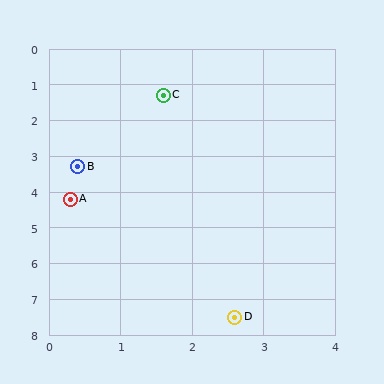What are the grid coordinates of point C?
Point C is at approximately (1.6, 1.3).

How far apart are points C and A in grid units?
Points C and A are about 3.2 grid units apart.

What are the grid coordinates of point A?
Point A is at approximately (0.3, 4.2).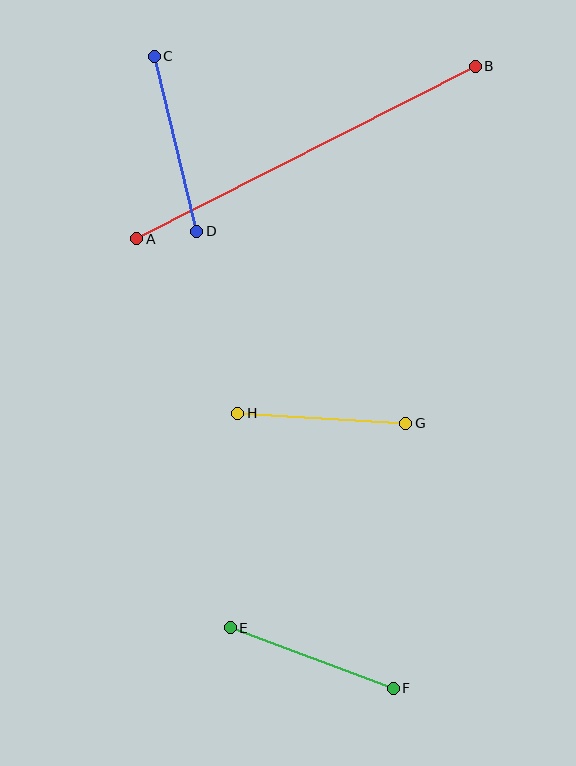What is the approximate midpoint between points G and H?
The midpoint is at approximately (322, 418) pixels.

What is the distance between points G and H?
The distance is approximately 168 pixels.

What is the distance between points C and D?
The distance is approximately 180 pixels.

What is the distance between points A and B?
The distance is approximately 380 pixels.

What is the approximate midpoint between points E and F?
The midpoint is at approximately (312, 658) pixels.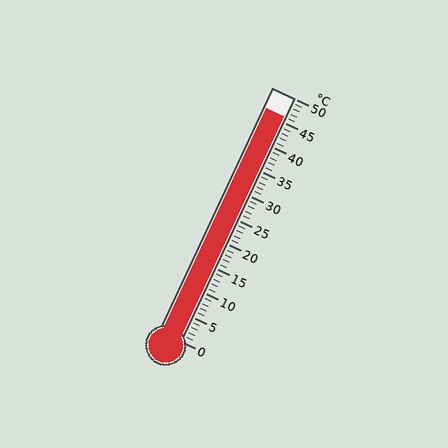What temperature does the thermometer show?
The thermometer shows approximately 46°C.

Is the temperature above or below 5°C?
The temperature is above 5°C.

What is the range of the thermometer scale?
The thermometer scale ranges from 0°C to 50°C.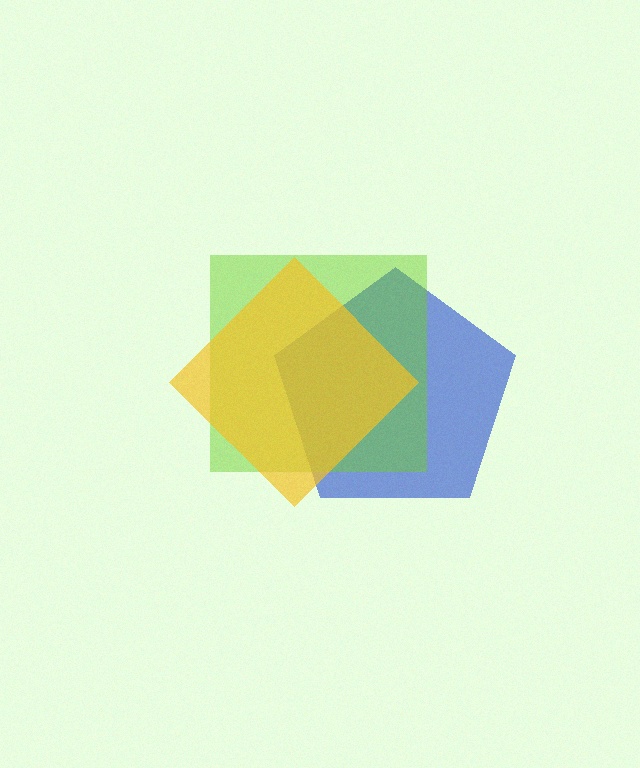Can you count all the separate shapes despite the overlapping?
Yes, there are 3 separate shapes.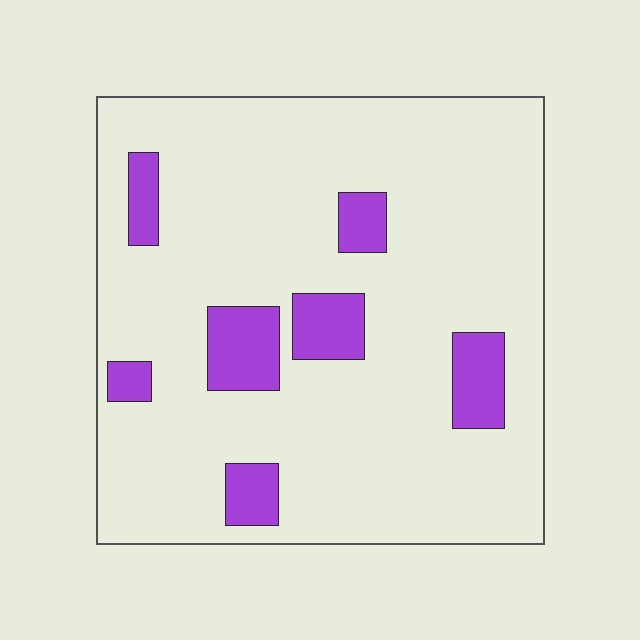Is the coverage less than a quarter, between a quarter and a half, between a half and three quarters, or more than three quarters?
Less than a quarter.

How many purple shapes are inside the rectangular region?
7.